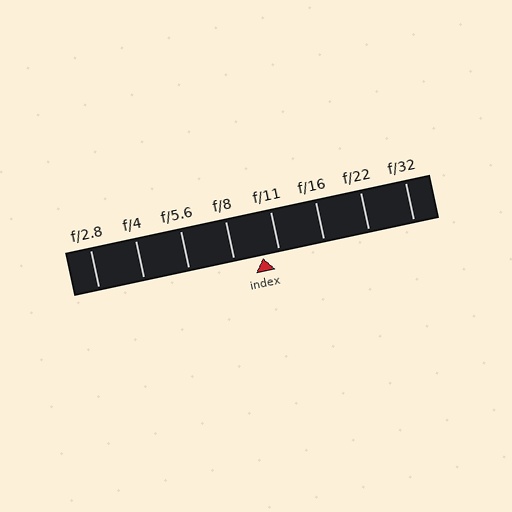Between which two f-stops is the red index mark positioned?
The index mark is between f/8 and f/11.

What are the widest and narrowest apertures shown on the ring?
The widest aperture shown is f/2.8 and the narrowest is f/32.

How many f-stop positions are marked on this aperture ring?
There are 8 f-stop positions marked.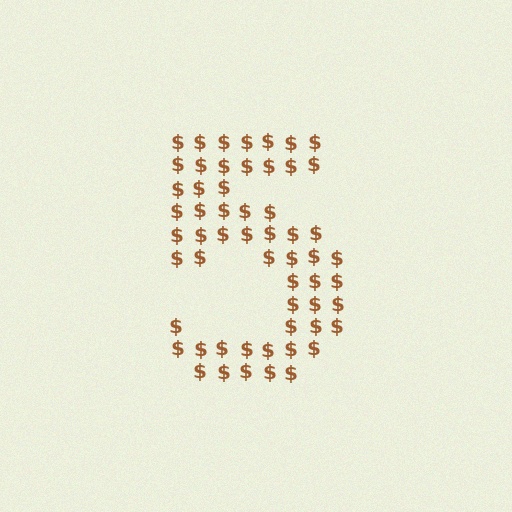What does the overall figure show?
The overall figure shows the digit 5.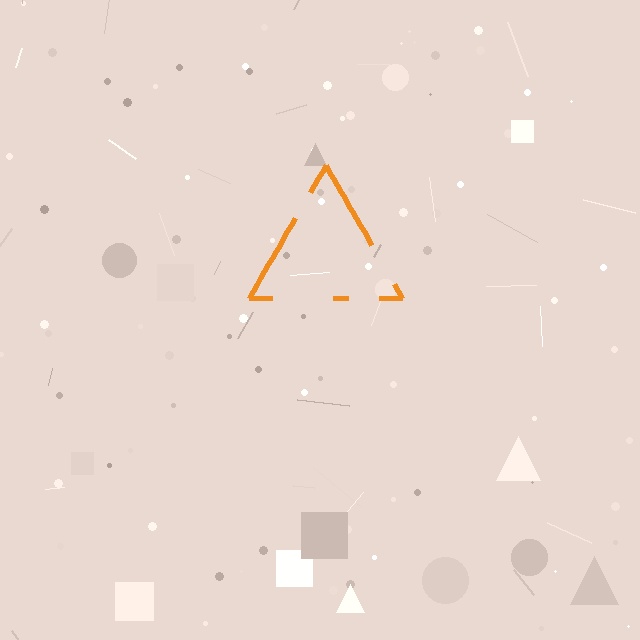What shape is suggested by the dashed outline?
The dashed outline suggests a triangle.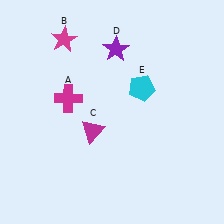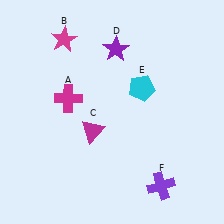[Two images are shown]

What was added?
A purple cross (F) was added in Image 2.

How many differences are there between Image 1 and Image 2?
There is 1 difference between the two images.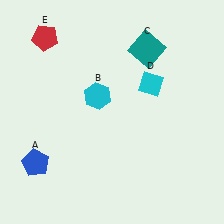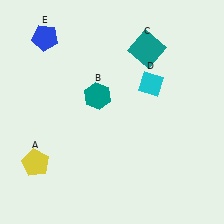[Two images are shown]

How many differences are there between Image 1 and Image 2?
There are 3 differences between the two images.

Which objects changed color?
A changed from blue to yellow. B changed from cyan to teal. E changed from red to blue.